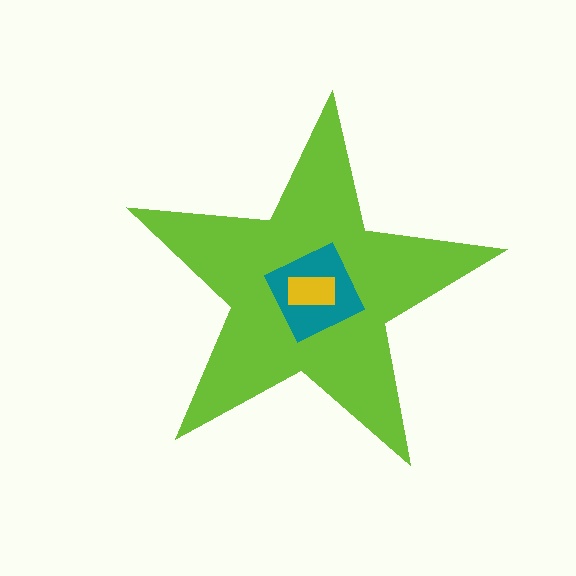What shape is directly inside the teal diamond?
The yellow rectangle.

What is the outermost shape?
The lime star.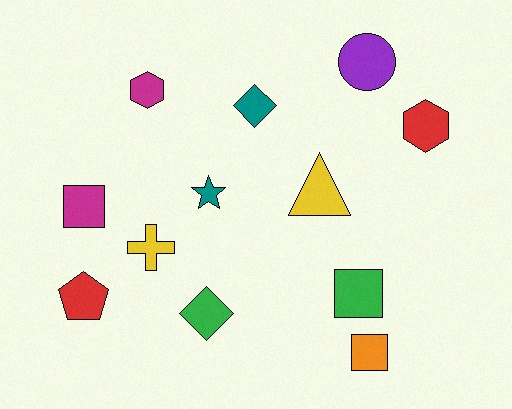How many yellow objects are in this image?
There are 2 yellow objects.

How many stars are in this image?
There is 1 star.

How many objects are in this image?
There are 12 objects.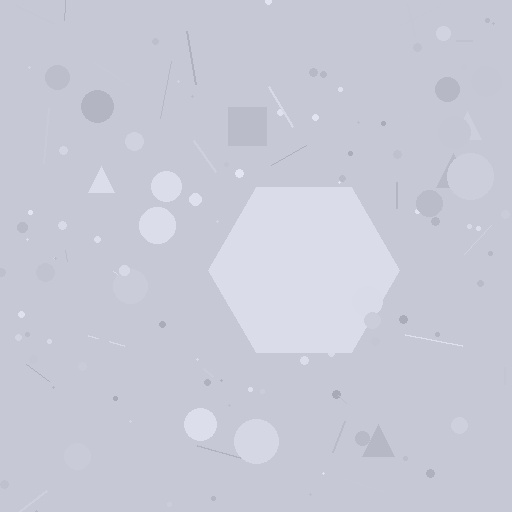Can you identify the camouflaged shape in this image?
The camouflaged shape is a hexagon.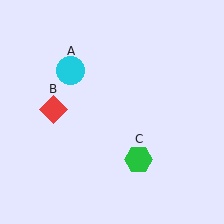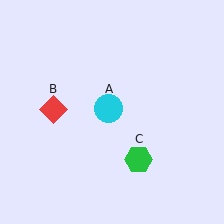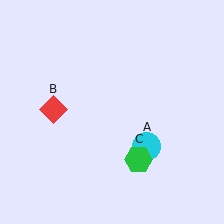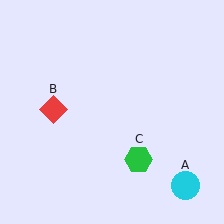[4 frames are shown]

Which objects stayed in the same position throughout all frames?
Red diamond (object B) and green hexagon (object C) remained stationary.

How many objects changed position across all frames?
1 object changed position: cyan circle (object A).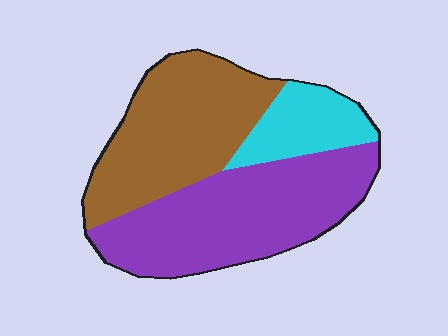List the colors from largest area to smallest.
From largest to smallest: purple, brown, cyan.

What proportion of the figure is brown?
Brown covers roughly 40% of the figure.